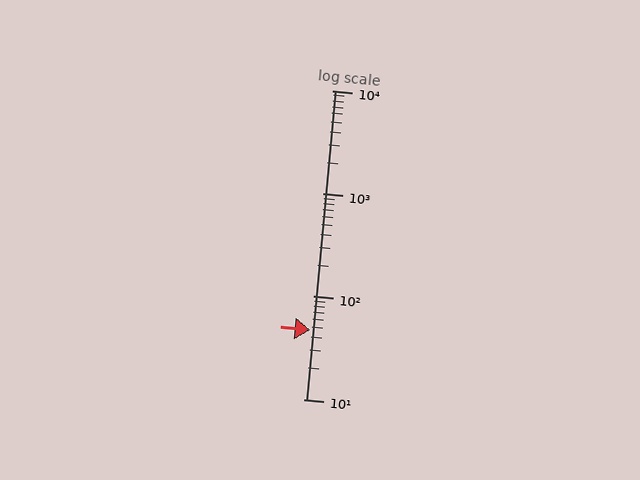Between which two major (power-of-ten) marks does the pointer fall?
The pointer is between 10 and 100.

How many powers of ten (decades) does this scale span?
The scale spans 3 decades, from 10 to 10000.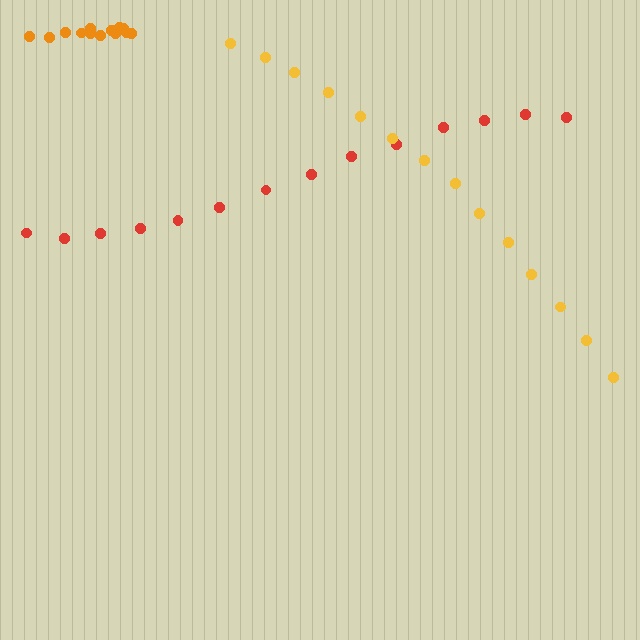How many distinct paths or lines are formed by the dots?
There are 3 distinct paths.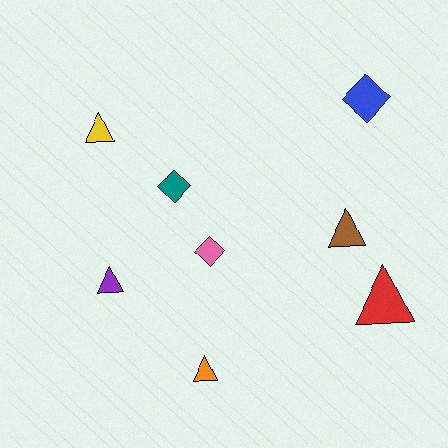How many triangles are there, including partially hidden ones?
There are 5 triangles.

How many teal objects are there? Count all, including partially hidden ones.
There is 1 teal object.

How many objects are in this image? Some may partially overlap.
There are 8 objects.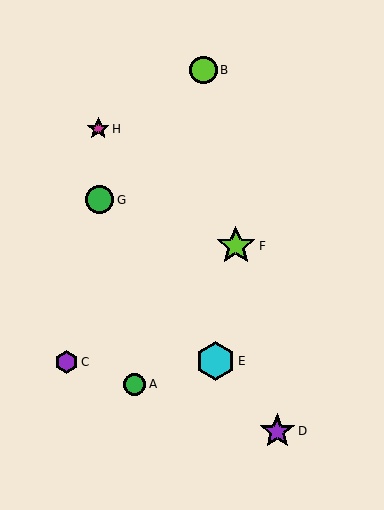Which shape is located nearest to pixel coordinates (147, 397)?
The green circle (labeled A) at (135, 384) is nearest to that location.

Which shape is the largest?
The cyan hexagon (labeled E) is the largest.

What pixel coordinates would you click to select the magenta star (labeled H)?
Click at (98, 129) to select the magenta star H.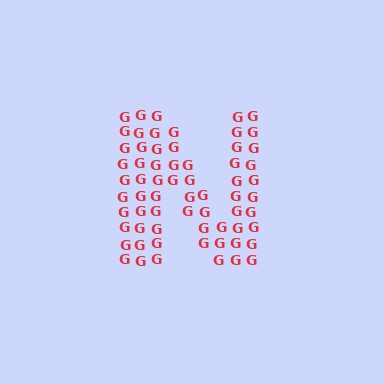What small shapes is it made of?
It is made of small letter G's.